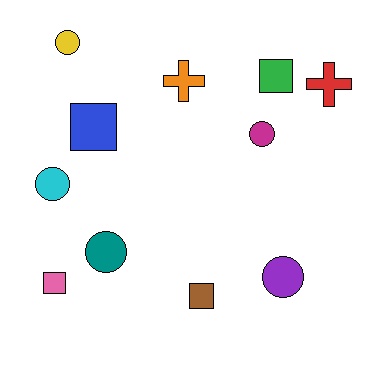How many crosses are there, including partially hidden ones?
There are 2 crosses.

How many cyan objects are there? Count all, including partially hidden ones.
There is 1 cyan object.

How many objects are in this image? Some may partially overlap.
There are 11 objects.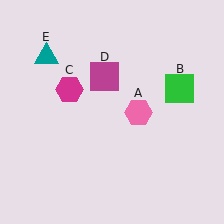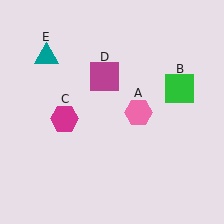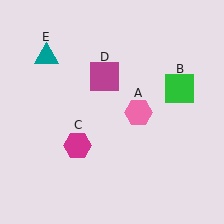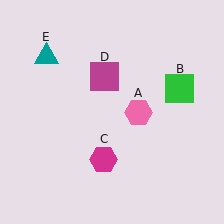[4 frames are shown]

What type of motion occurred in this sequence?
The magenta hexagon (object C) rotated counterclockwise around the center of the scene.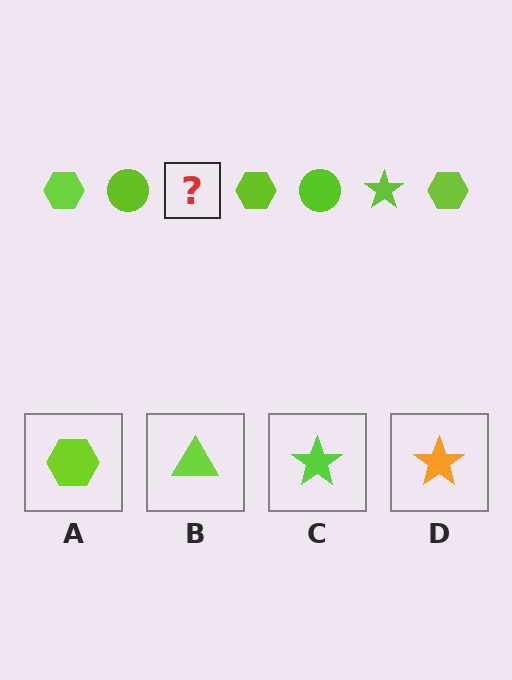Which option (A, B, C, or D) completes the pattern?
C.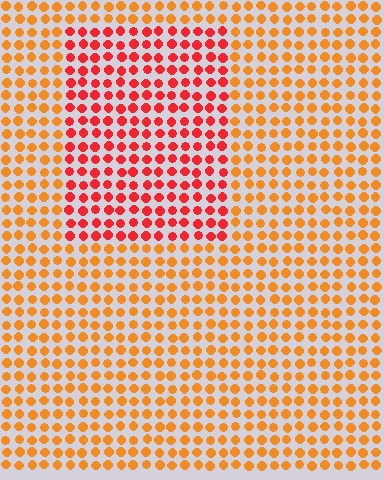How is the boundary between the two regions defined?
The boundary is defined purely by a slight shift in hue (about 34 degrees). Spacing, size, and orientation are identical on both sides.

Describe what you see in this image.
The image is filled with small orange elements in a uniform arrangement. A rectangle-shaped region is visible where the elements are tinted to a slightly different hue, forming a subtle color boundary.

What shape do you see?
I see a rectangle.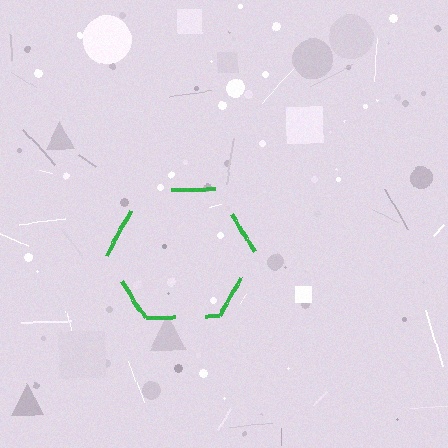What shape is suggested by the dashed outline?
The dashed outline suggests a hexagon.